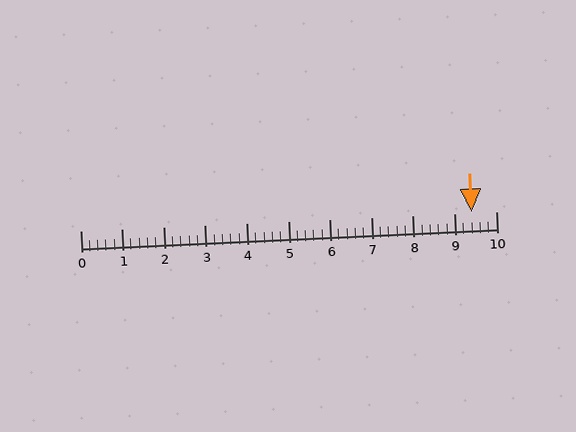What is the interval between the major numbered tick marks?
The major tick marks are spaced 1 units apart.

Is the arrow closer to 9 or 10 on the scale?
The arrow is closer to 9.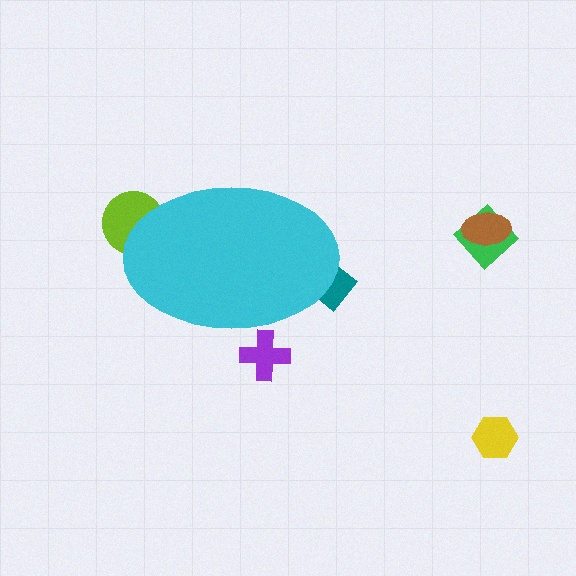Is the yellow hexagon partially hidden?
No, the yellow hexagon is fully visible.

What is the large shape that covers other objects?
A cyan ellipse.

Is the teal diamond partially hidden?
Yes, the teal diamond is partially hidden behind the cyan ellipse.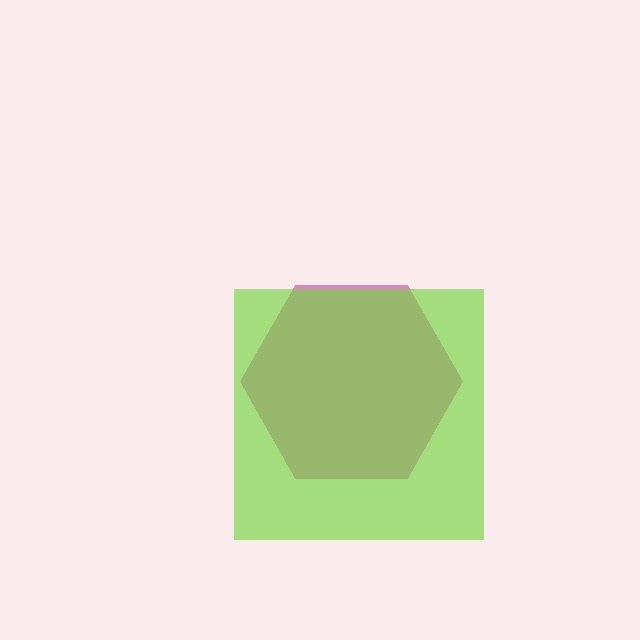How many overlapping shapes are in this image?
There are 2 overlapping shapes in the image.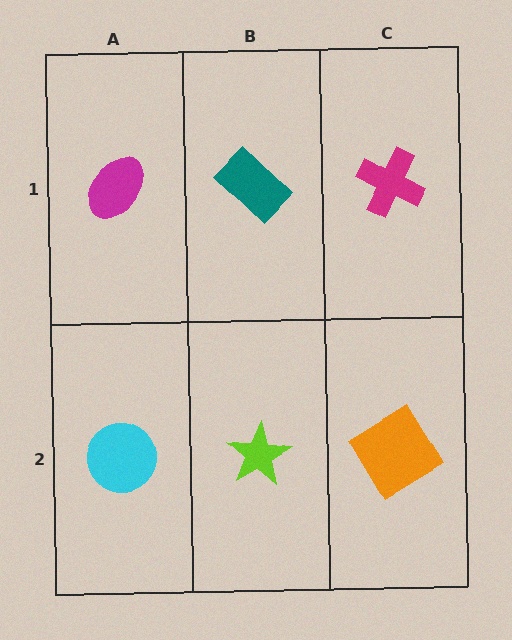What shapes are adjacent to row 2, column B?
A teal rectangle (row 1, column B), a cyan circle (row 2, column A), an orange diamond (row 2, column C).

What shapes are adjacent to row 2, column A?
A magenta ellipse (row 1, column A), a lime star (row 2, column B).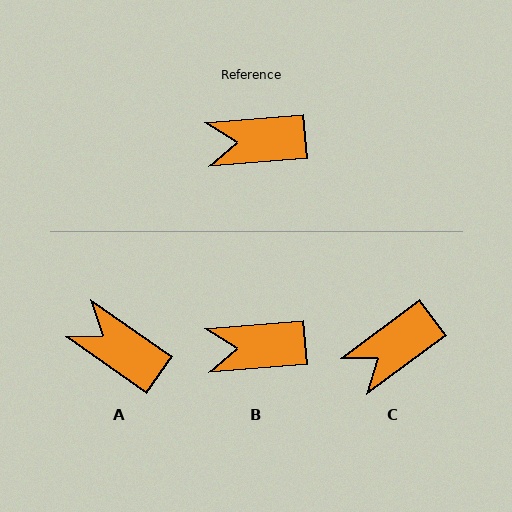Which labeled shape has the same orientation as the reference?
B.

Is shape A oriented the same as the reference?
No, it is off by about 39 degrees.